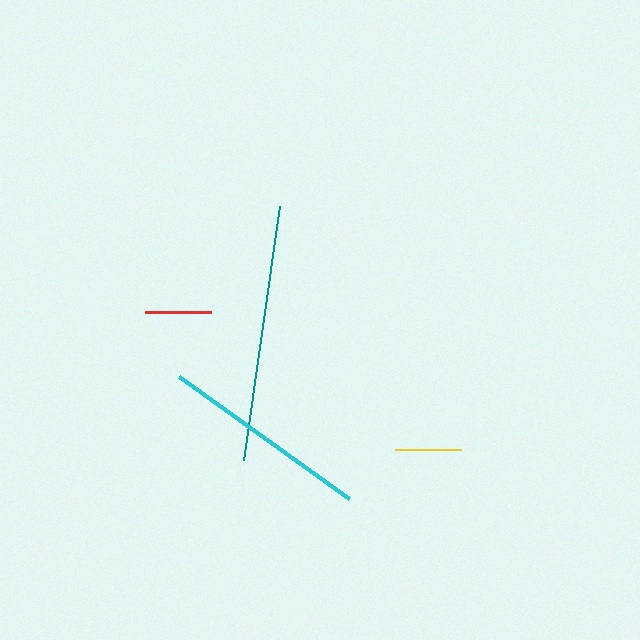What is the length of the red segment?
The red segment is approximately 67 pixels long.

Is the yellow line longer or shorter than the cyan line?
The cyan line is longer than the yellow line.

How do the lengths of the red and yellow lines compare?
The red and yellow lines are approximately the same length.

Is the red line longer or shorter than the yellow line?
The red line is longer than the yellow line.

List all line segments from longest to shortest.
From longest to shortest: teal, cyan, red, yellow.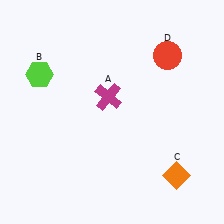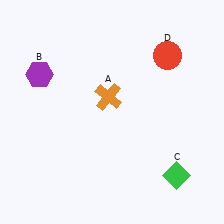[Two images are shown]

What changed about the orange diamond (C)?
In Image 1, C is orange. In Image 2, it changed to green.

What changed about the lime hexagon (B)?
In Image 1, B is lime. In Image 2, it changed to purple.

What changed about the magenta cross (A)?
In Image 1, A is magenta. In Image 2, it changed to orange.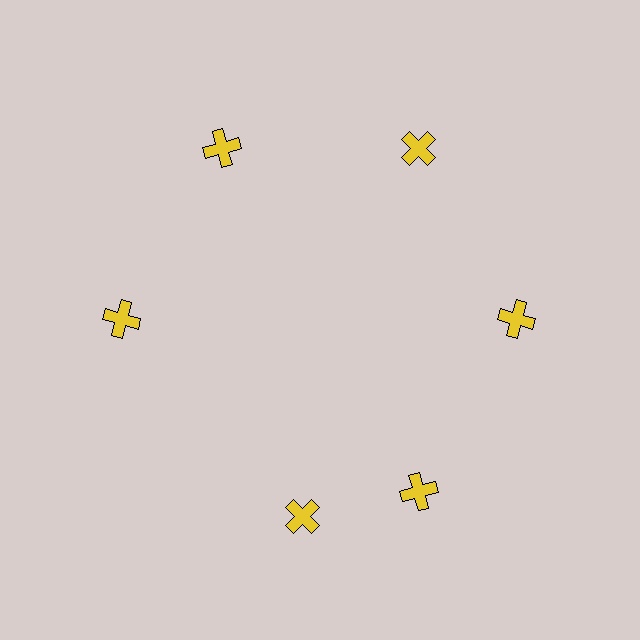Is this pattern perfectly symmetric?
No. The 6 yellow crosses are arranged in a ring, but one element near the 7 o'clock position is rotated out of alignment along the ring, breaking the 6-fold rotational symmetry.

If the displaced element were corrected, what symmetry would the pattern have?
It would have 6-fold rotational symmetry — the pattern would map onto itself every 60 degrees.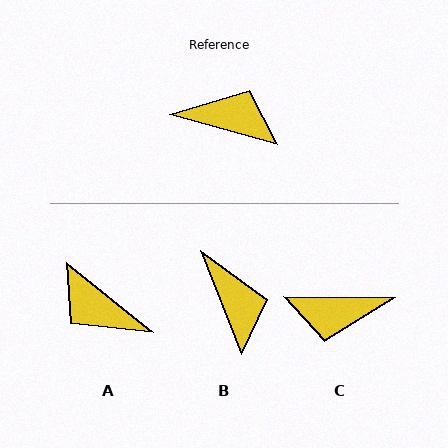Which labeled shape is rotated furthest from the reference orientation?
C, about 165 degrees away.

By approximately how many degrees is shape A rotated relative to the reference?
Approximately 157 degrees counter-clockwise.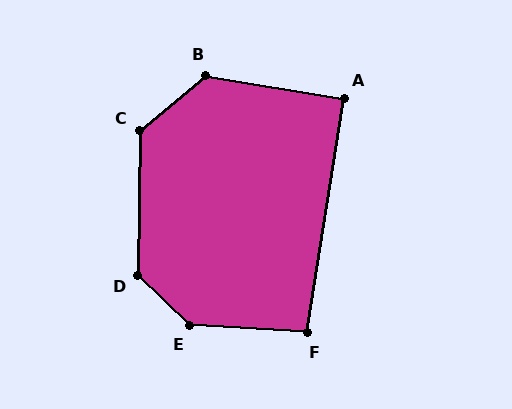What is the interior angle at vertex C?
Approximately 130 degrees (obtuse).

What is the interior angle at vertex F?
Approximately 95 degrees (obtuse).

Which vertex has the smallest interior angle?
A, at approximately 90 degrees.